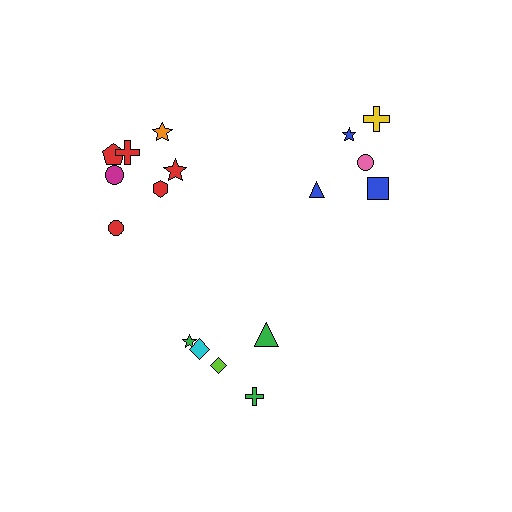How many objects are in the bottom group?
There are 5 objects.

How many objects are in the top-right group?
There are 5 objects.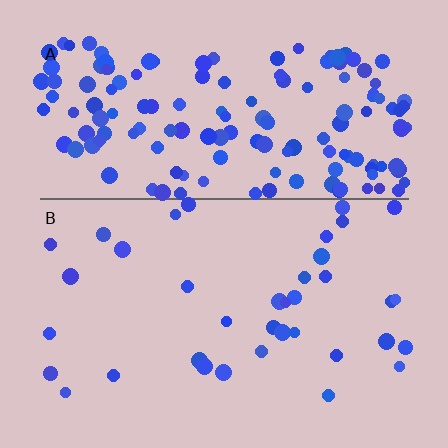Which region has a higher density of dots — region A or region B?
A (the top).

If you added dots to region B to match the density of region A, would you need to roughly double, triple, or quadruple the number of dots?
Approximately quadruple.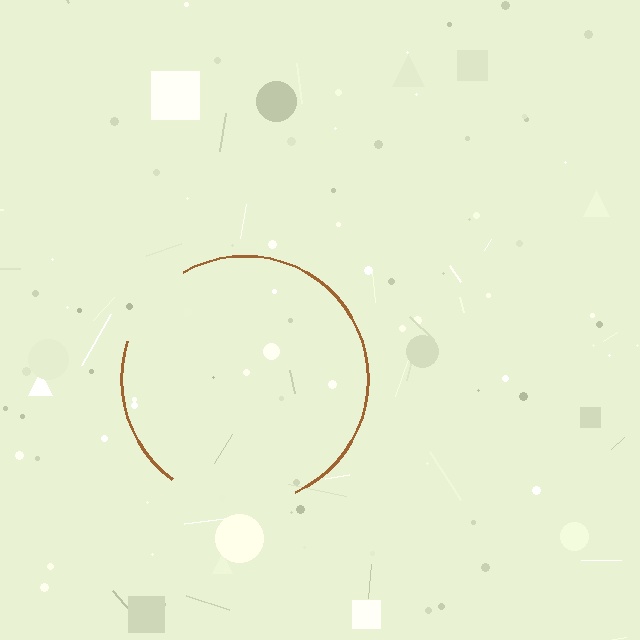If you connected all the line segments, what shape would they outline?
They would outline a circle.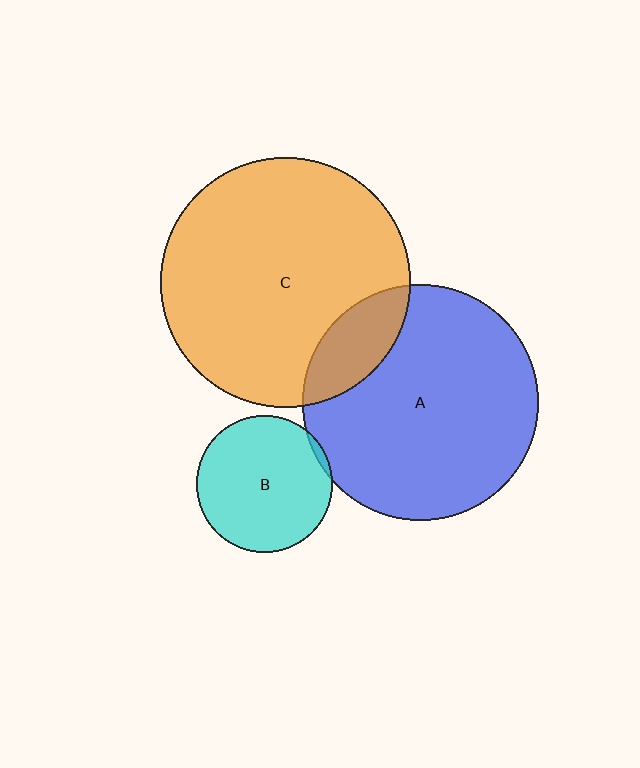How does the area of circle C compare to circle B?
Approximately 3.4 times.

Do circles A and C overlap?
Yes.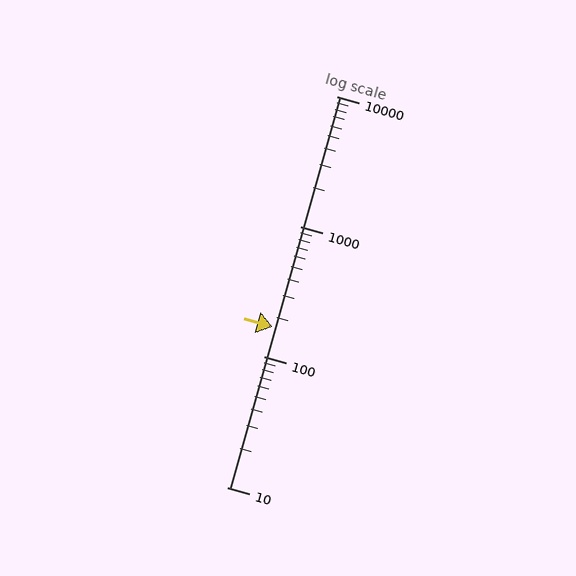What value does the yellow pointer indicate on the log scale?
The pointer indicates approximately 170.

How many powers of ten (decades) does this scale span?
The scale spans 3 decades, from 10 to 10000.